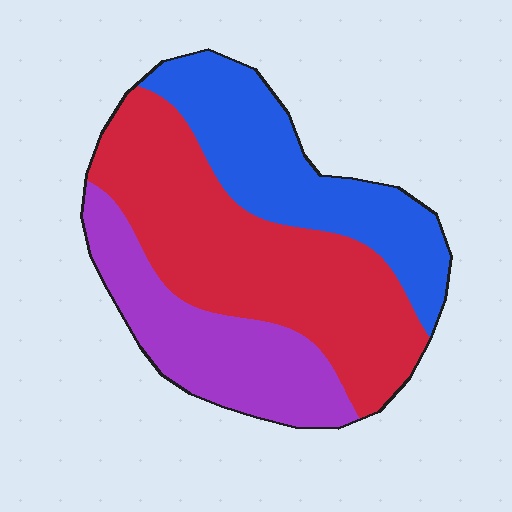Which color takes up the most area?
Red, at roughly 45%.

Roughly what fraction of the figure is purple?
Purple takes up between a sixth and a third of the figure.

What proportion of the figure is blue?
Blue covers about 30% of the figure.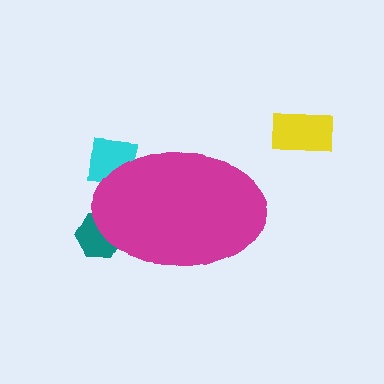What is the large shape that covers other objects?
A magenta ellipse.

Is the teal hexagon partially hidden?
Yes, the teal hexagon is partially hidden behind the magenta ellipse.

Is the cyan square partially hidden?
Yes, the cyan square is partially hidden behind the magenta ellipse.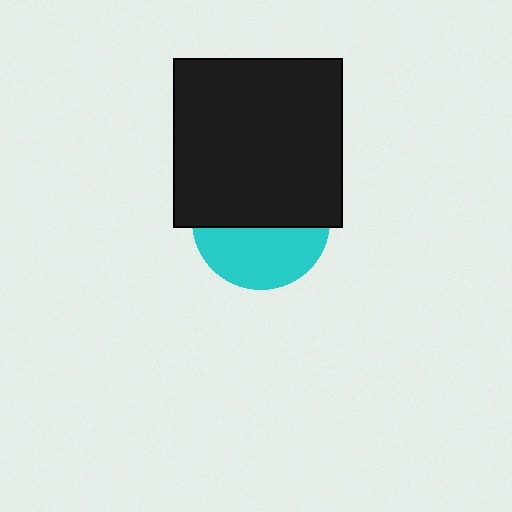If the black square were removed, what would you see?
You would see the complete cyan circle.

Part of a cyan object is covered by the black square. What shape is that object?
It is a circle.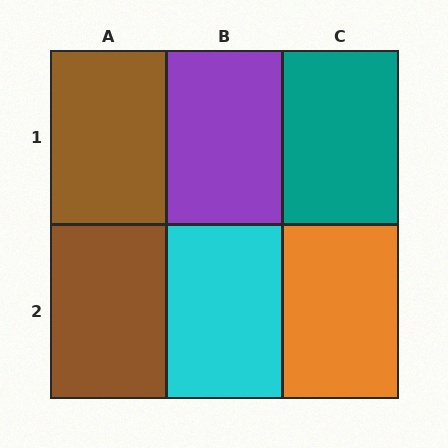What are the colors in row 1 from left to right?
Brown, purple, teal.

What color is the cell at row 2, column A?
Brown.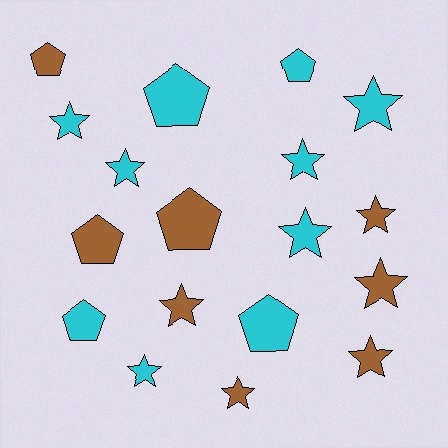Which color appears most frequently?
Cyan, with 10 objects.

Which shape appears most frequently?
Star, with 11 objects.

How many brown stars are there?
There are 5 brown stars.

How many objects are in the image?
There are 18 objects.